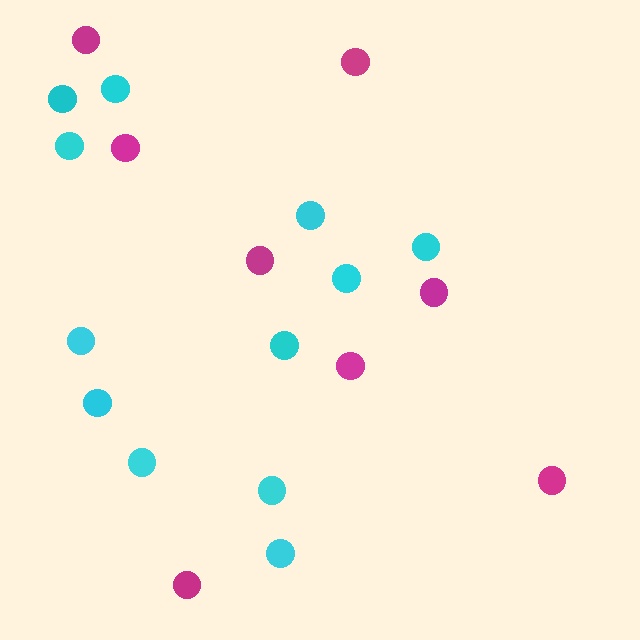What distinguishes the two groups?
There are 2 groups: one group of cyan circles (12) and one group of magenta circles (8).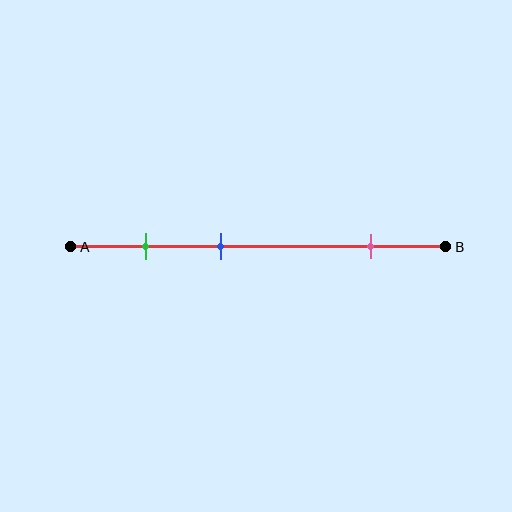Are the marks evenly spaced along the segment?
No, the marks are not evenly spaced.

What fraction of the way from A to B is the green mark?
The green mark is approximately 20% (0.2) of the way from A to B.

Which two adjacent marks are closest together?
The green and blue marks are the closest adjacent pair.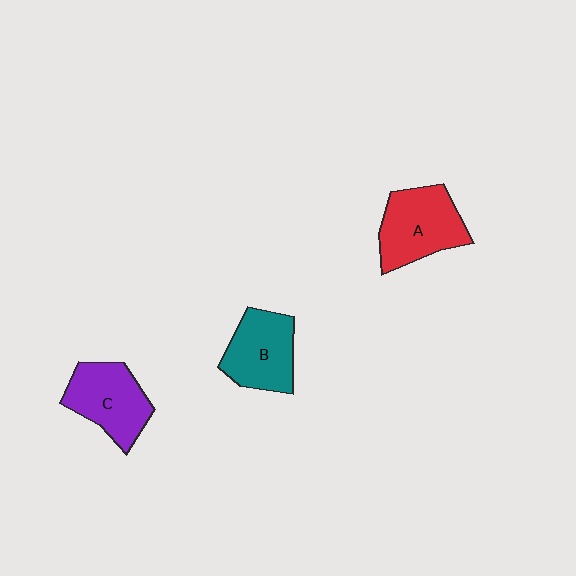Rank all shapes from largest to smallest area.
From largest to smallest: A (red), C (purple), B (teal).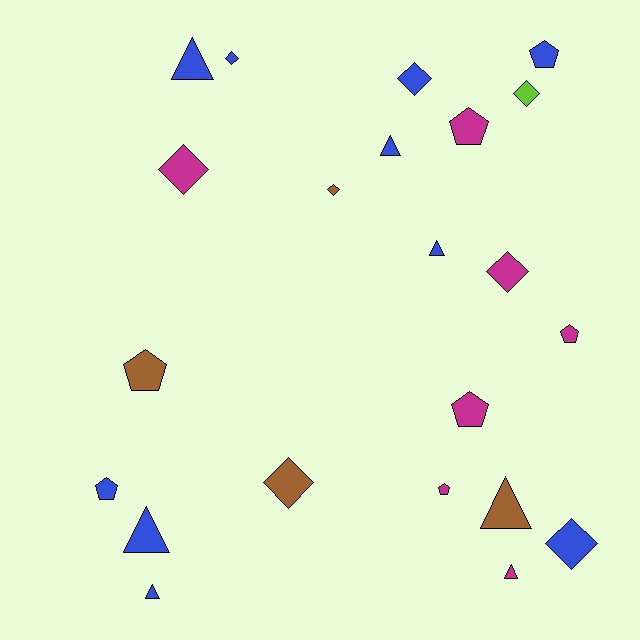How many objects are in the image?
There are 22 objects.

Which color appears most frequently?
Blue, with 10 objects.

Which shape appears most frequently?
Diamond, with 8 objects.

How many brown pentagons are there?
There is 1 brown pentagon.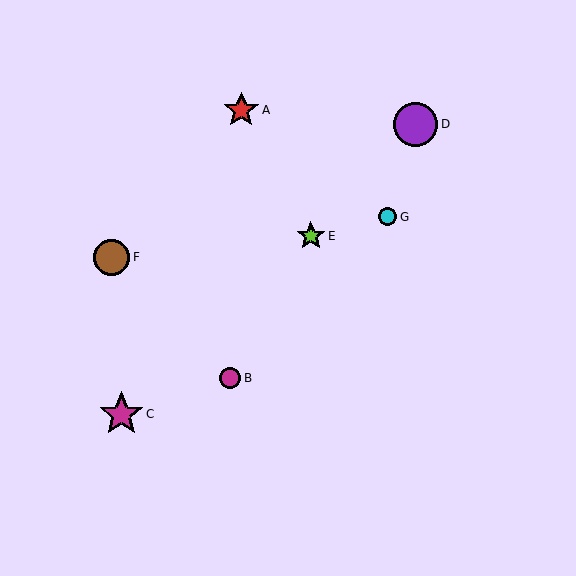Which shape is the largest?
The magenta star (labeled C) is the largest.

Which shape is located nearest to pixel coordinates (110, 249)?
The brown circle (labeled F) at (112, 257) is nearest to that location.